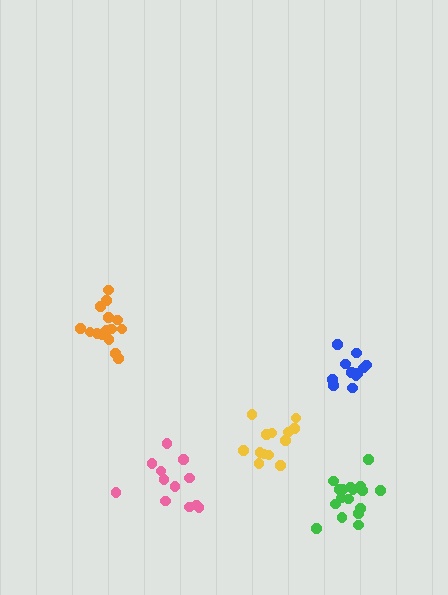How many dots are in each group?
Group 1: 11 dots, Group 2: 14 dots, Group 3: 12 dots, Group 4: 15 dots, Group 5: 17 dots (69 total).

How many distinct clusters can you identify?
There are 5 distinct clusters.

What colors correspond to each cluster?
The clusters are colored: blue, yellow, pink, orange, green.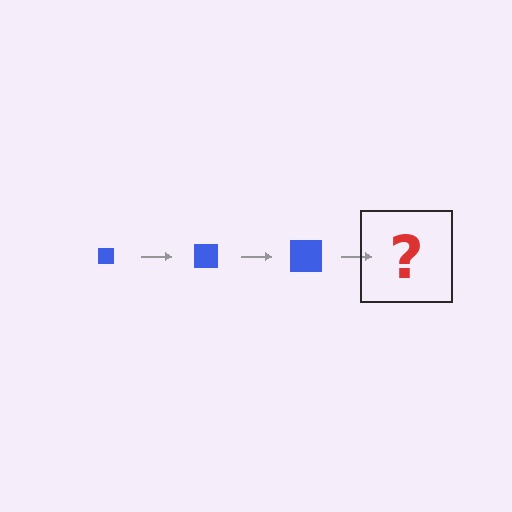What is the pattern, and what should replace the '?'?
The pattern is that the square gets progressively larger each step. The '?' should be a blue square, larger than the previous one.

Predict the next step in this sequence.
The next step is a blue square, larger than the previous one.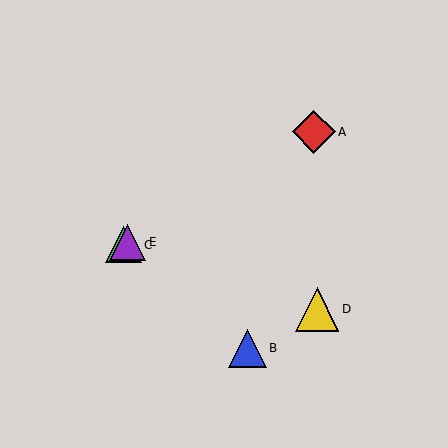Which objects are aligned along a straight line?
Objects A, C, E are aligned along a straight line.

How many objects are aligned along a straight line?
3 objects (A, C, E) are aligned along a straight line.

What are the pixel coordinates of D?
Object D is at (317, 309).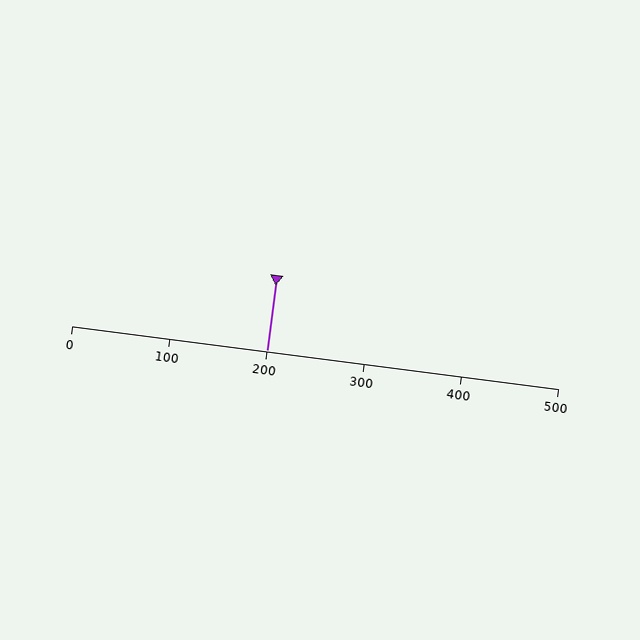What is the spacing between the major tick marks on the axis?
The major ticks are spaced 100 apart.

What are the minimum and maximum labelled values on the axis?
The axis runs from 0 to 500.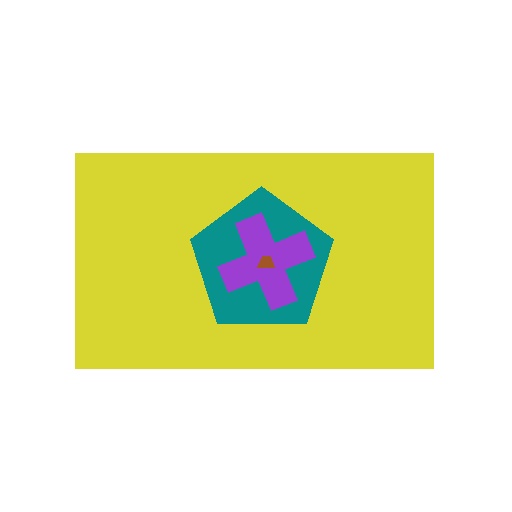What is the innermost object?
The brown trapezoid.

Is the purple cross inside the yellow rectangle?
Yes.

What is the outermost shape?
The yellow rectangle.